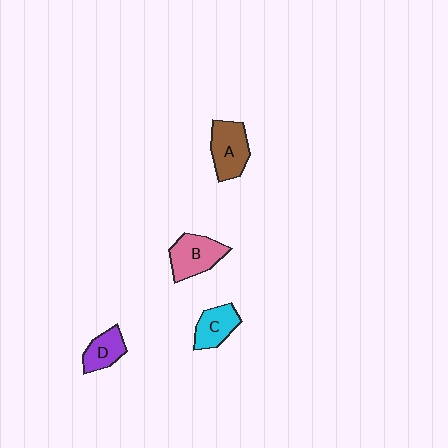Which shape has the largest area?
Shape B (pink).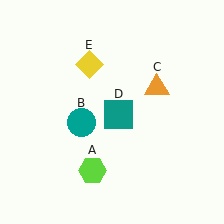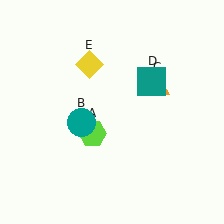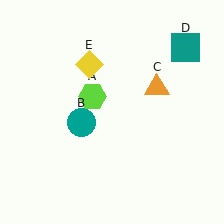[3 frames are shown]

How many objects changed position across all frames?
2 objects changed position: lime hexagon (object A), teal square (object D).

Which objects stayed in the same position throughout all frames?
Teal circle (object B) and orange triangle (object C) and yellow diamond (object E) remained stationary.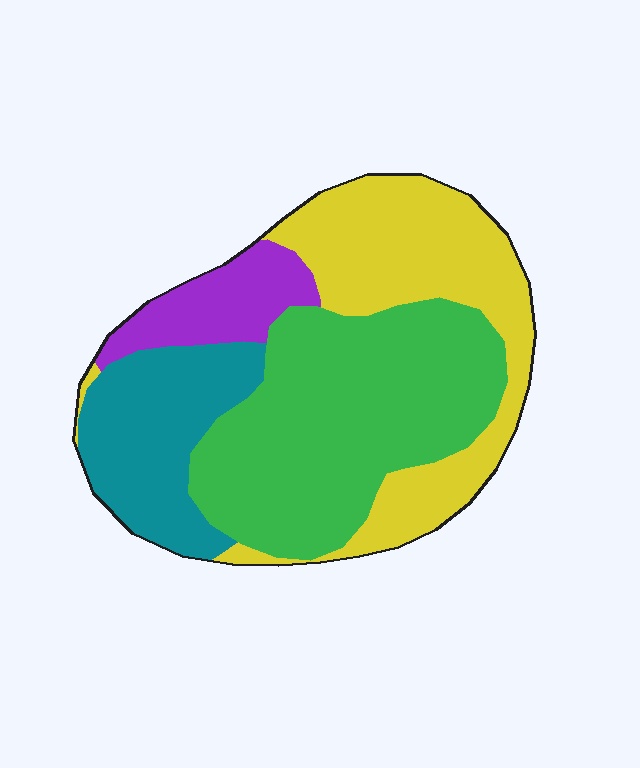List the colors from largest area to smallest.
From largest to smallest: green, yellow, teal, purple.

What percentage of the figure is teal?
Teal takes up about one fifth (1/5) of the figure.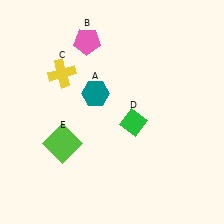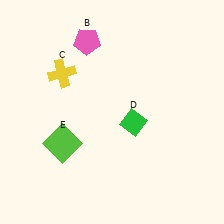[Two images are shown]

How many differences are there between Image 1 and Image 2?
There is 1 difference between the two images.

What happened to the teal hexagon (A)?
The teal hexagon (A) was removed in Image 2. It was in the top-left area of Image 1.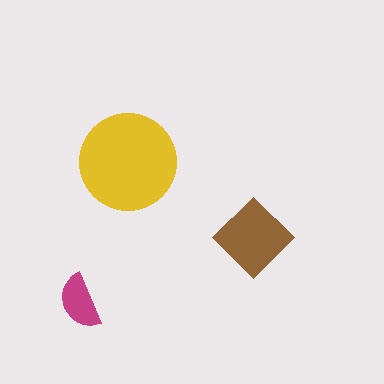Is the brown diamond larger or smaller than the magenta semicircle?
Larger.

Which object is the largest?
The yellow circle.